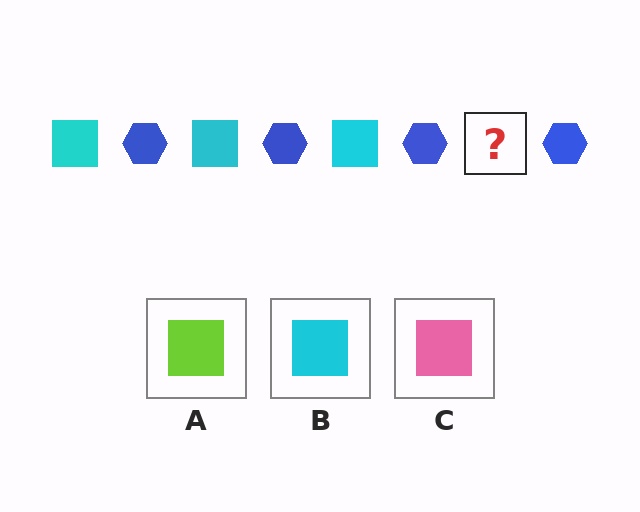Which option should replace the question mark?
Option B.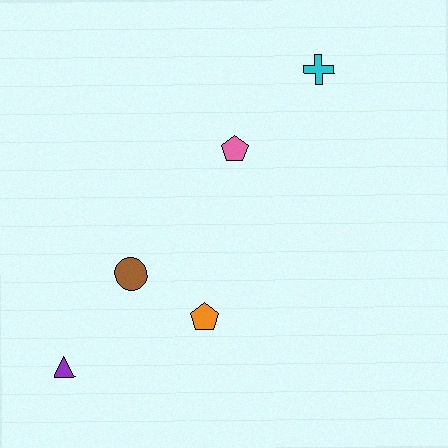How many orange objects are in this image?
There is 1 orange object.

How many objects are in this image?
There are 5 objects.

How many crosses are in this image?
There is 1 cross.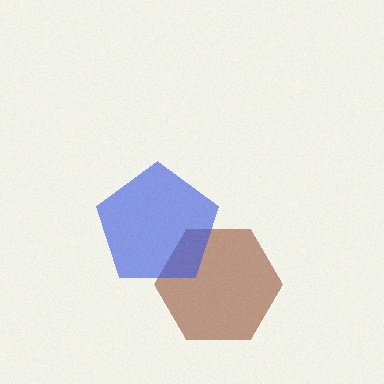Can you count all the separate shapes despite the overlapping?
Yes, there are 2 separate shapes.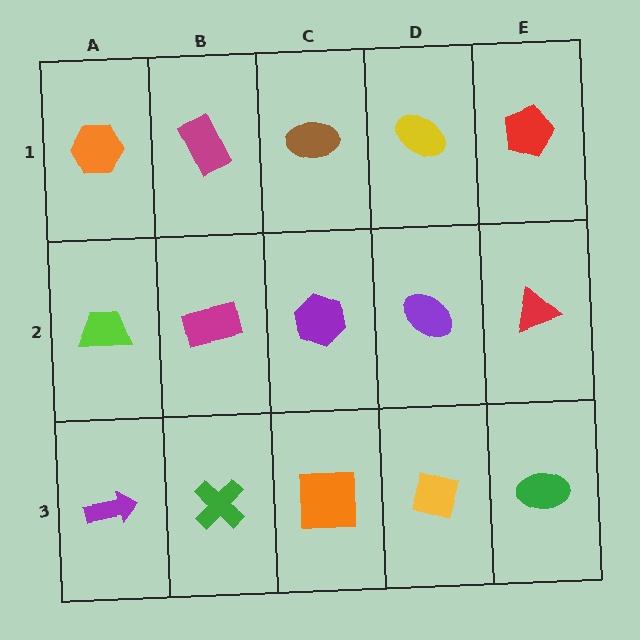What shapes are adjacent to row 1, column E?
A red triangle (row 2, column E), a yellow ellipse (row 1, column D).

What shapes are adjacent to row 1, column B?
A magenta rectangle (row 2, column B), an orange hexagon (row 1, column A), a brown ellipse (row 1, column C).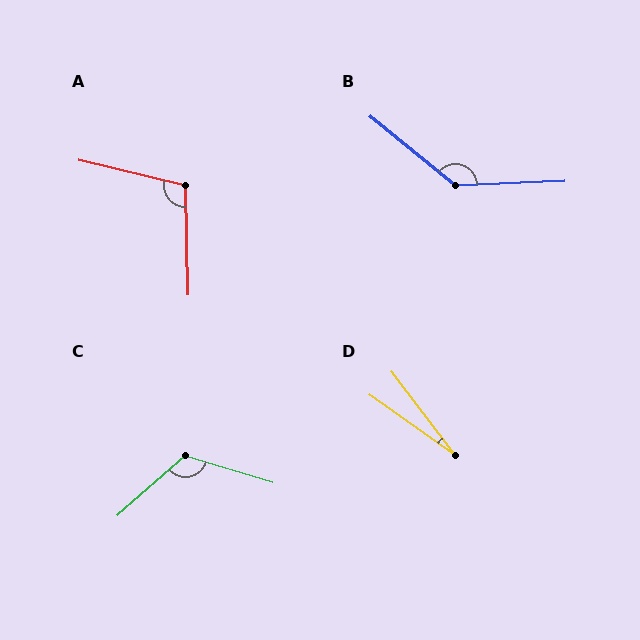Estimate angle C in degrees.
Approximately 122 degrees.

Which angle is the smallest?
D, at approximately 18 degrees.